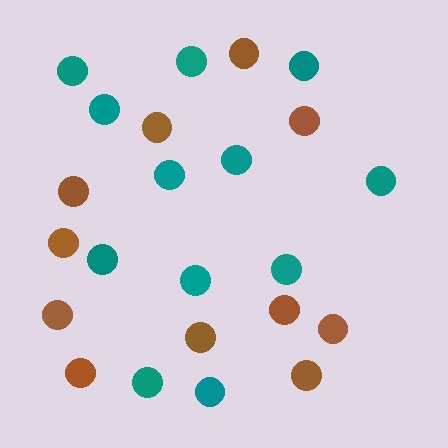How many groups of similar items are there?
There are 2 groups: one group of brown circles (11) and one group of teal circles (12).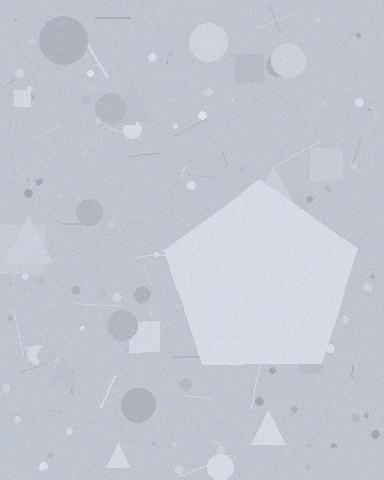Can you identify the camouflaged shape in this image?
The camouflaged shape is a pentagon.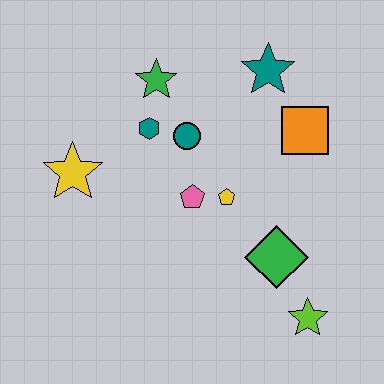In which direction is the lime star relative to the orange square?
The lime star is below the orange square.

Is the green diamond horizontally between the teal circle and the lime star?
Yes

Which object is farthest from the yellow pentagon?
The yellow star is farthest from the yellow pentagon.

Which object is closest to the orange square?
The teal star is closest to the orange square.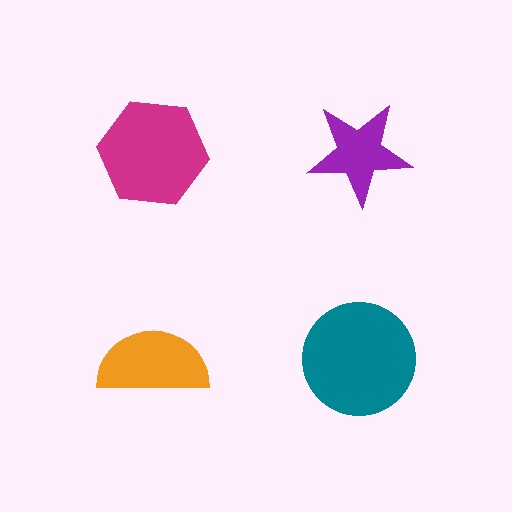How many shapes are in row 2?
2 shapes.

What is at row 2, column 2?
A teal circle.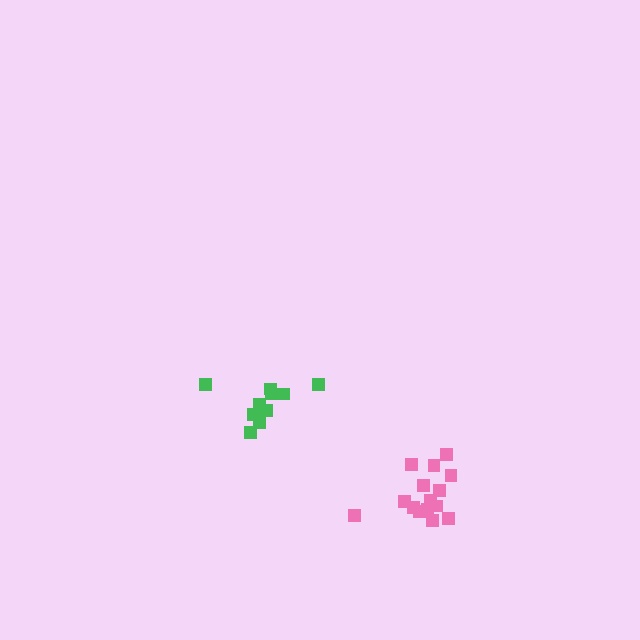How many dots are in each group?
Group 1: 10 dots, Group 2: 15 dots (25 total).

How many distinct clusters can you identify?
There are 2 distinct clusters.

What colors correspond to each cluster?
The clusters are colored: green, pink.